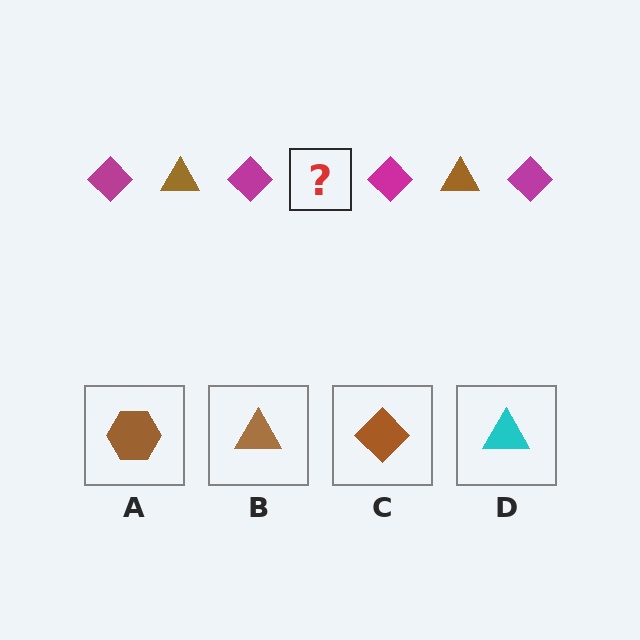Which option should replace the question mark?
Option B.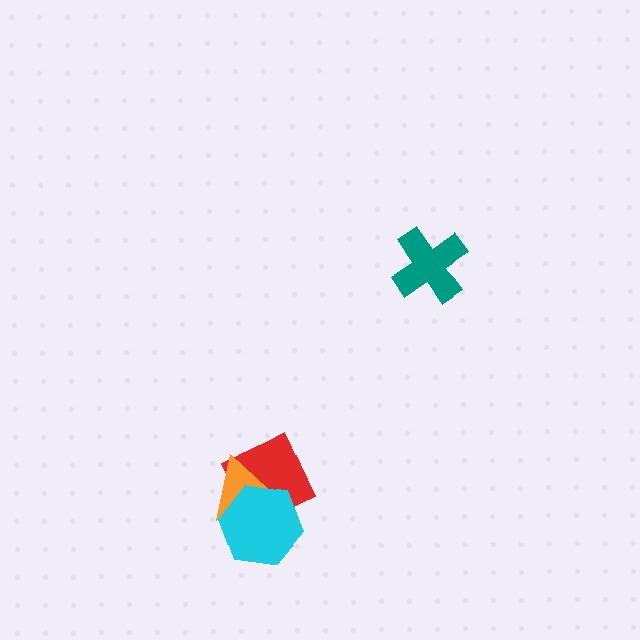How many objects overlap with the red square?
2 objects overlap with the red square.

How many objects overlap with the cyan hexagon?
2 objects overlap with the cyan hexagon.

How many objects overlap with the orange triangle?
2 objects overlap with the orange triangle.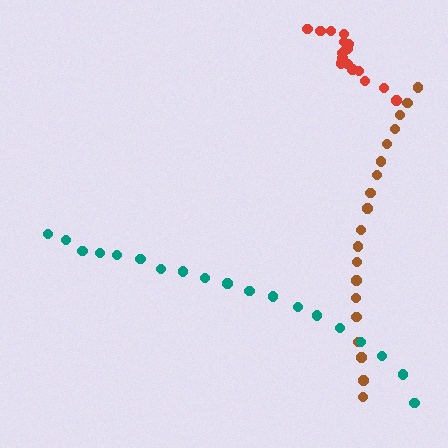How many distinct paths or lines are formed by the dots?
There are 3 distinct paths.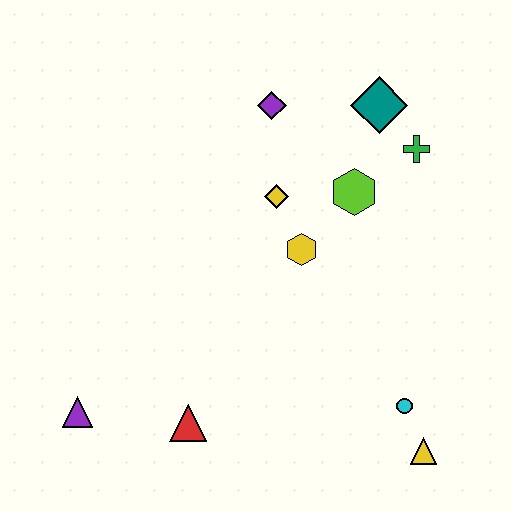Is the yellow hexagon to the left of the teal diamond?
Yes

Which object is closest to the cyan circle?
The yellow triangle is closest to the cyan circle.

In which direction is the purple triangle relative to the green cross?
The purple triangle is to the left of the green cross.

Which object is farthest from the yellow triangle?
The purple diamond is farthest from the yellow triangle.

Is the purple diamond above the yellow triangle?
Yes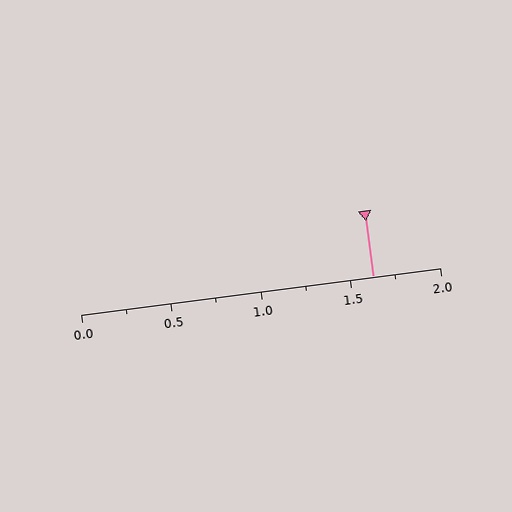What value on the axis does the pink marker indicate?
The marker indicates approximately 1.62.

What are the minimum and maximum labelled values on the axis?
The axis runs from 0.0 to 2.0.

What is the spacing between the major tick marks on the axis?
The major ticks are spaced 0.5 apart.